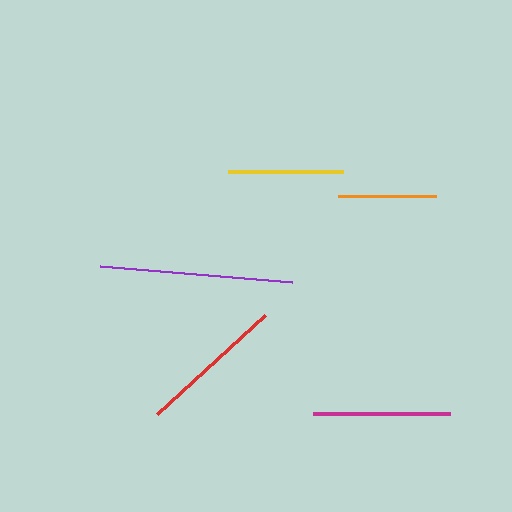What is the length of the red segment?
The red segment is approximately 147 pixels long.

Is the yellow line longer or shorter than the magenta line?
The magenta line is longer than the yellow line.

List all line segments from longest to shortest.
From longest to shortest: purple, red, magenta, yellow, orange.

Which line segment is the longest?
The purple line is the longest at approximately 193 pixels.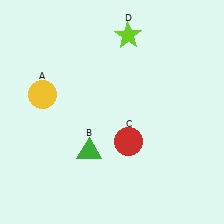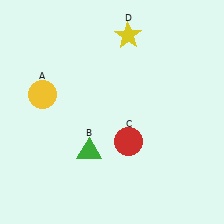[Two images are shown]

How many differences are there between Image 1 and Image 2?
There is 1 difference between the two images.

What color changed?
The star (D) changed from lime in Image 1 to yellow in Image 2.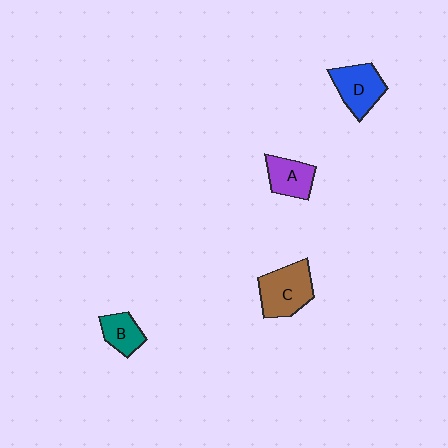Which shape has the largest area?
Shape C (brown).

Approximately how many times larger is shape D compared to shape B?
Approximately 1.5 times.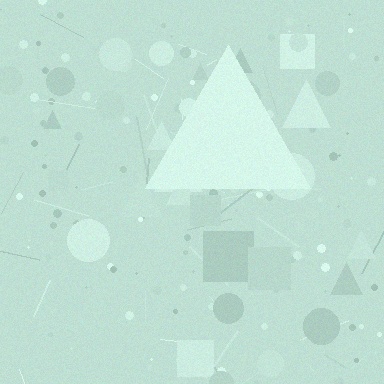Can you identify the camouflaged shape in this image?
The camouflaged shape is a triangle.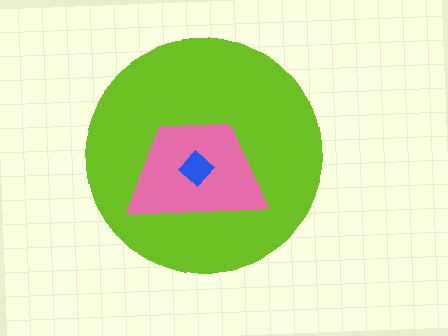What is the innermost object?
The blue diamond.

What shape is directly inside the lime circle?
The pink trapezoid.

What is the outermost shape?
The lime circle.